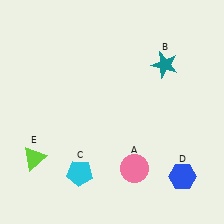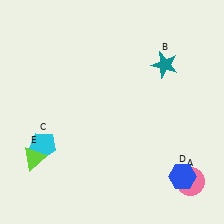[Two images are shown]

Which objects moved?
The objects that moved are: the pink circle (A), the cyan pentagon (C).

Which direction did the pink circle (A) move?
The pink circle (A) moved right.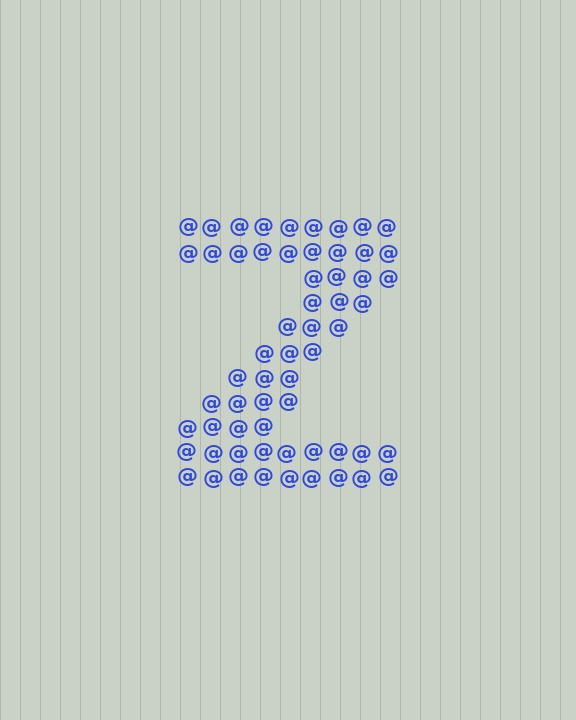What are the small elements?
The small elements are at signs.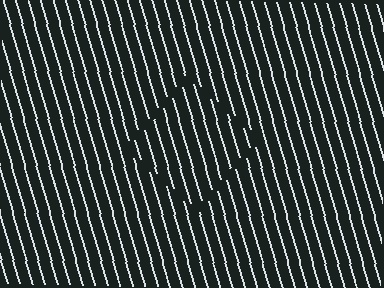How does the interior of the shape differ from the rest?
The interior of the shape contains the same grating, shifted by half a period — the contour is defined by the phase discontinuity where line-ends from the inner and outer gratings abut.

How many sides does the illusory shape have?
4 sides — the line-ends trace a square.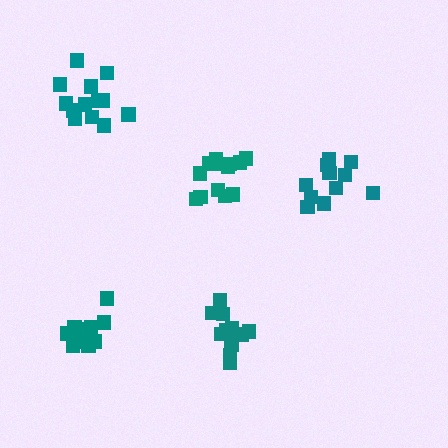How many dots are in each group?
Group 1: 13 dots, Group 2: 12 dots, Group 3: 12 dots, Group 4: 11 dots, Group 5: 13 dots (61 total).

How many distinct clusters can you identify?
There are 5 distinct clusters.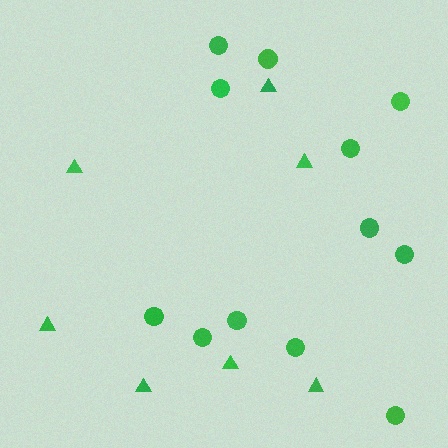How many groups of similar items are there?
There are 2 groups: one group of circles (12) and one group of triangles (7).